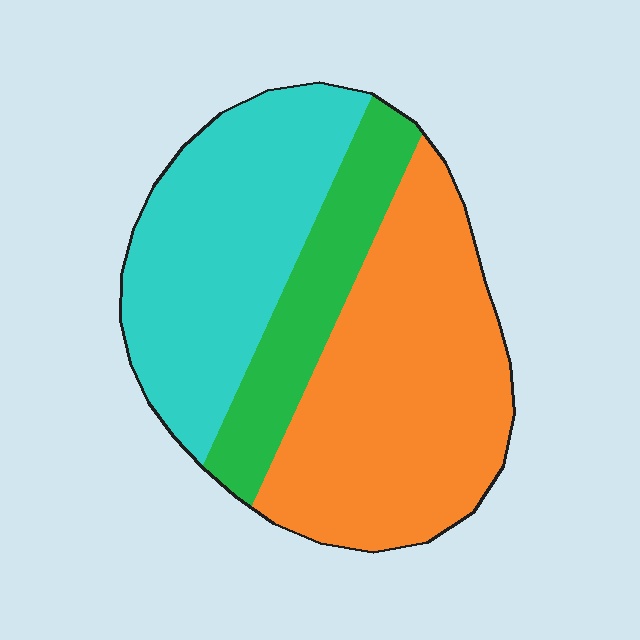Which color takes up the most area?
Orange, at roughly 45%.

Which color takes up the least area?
Green, at roughly 20%.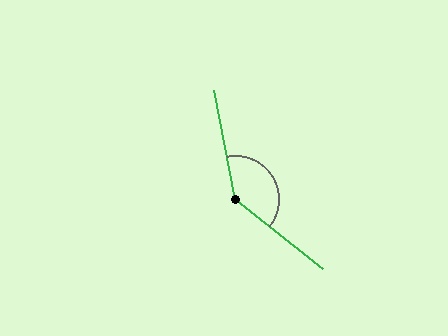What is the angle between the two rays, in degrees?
Approximately 139 degrees.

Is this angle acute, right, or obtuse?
It is obtuse.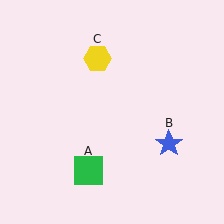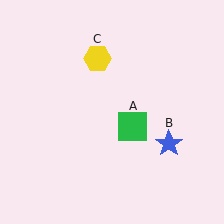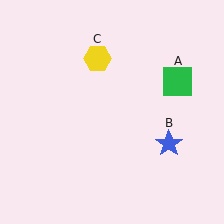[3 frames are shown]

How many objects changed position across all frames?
1 object changed position: green square (object A).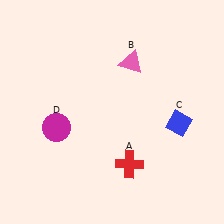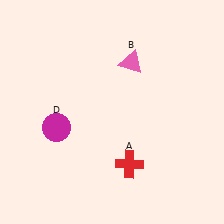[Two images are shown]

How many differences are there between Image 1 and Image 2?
There is 1 difference between the two images.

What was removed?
The blue diamond (C) was removed in Image 2.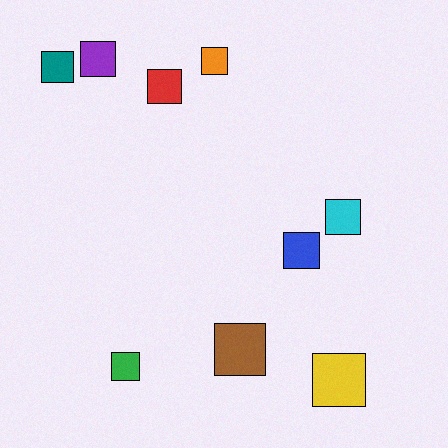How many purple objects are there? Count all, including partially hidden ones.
There is 1 purple object.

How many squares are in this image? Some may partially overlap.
There are 9 squares.